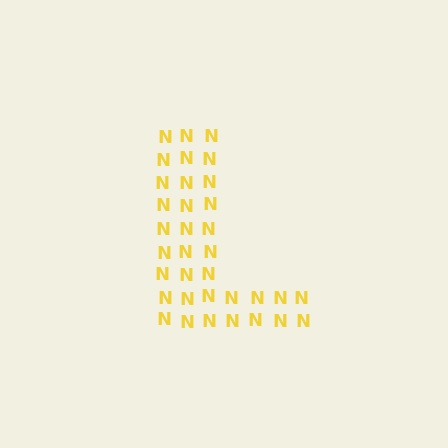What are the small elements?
The small elements are letter N's.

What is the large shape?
The large shape is the letter L.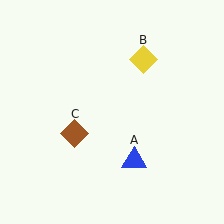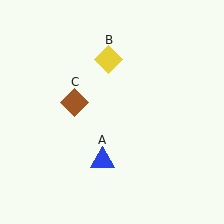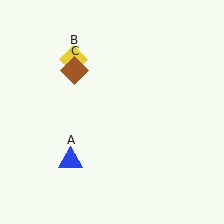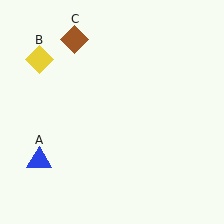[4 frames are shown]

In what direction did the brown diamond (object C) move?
The brown diamond (object C) moved up.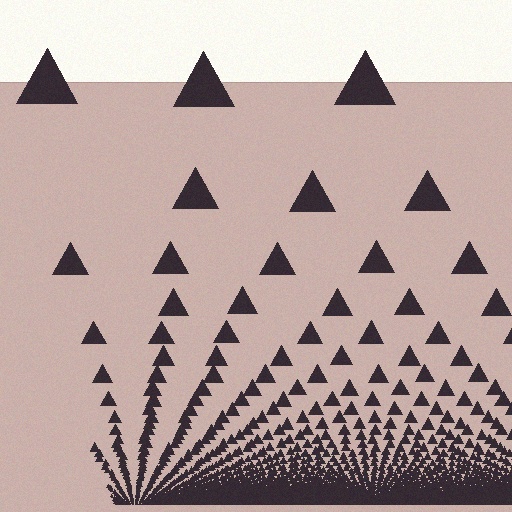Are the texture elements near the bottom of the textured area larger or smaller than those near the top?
Smaller. The gradient is inverted — elements near the bottom are smaller and denser.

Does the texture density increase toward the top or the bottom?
Density increases toward the bottom.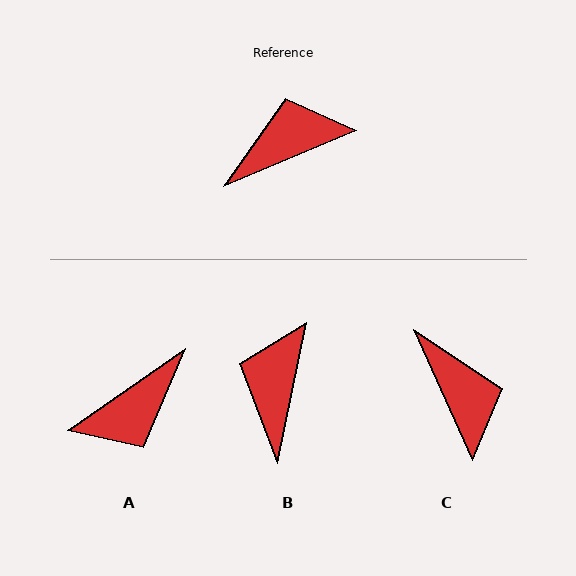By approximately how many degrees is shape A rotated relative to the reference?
Approximately 168 degrees clockwise.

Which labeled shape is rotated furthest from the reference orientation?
A, about 168 degrees away.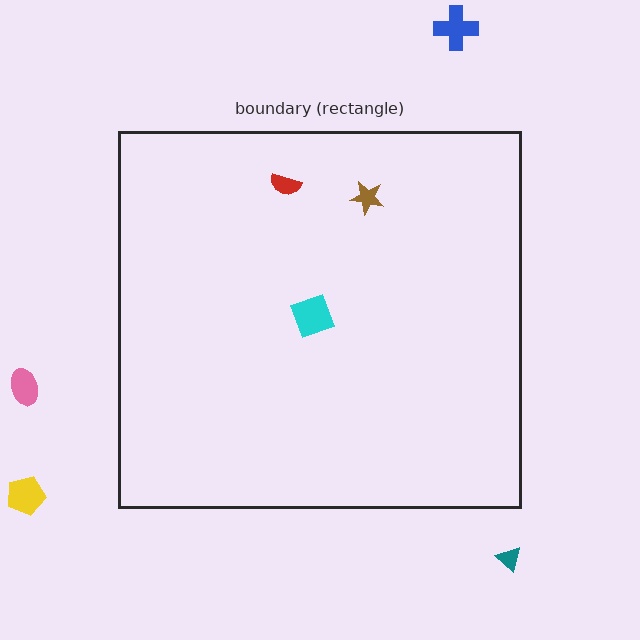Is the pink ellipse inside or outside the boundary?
Outside.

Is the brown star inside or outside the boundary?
Inside.